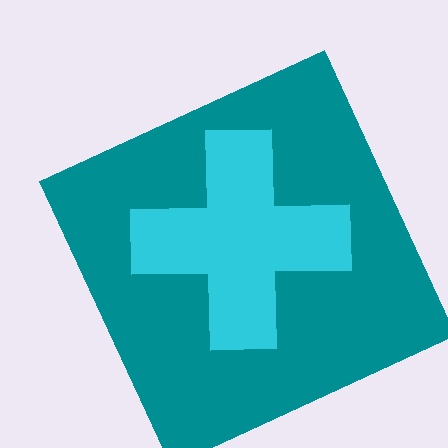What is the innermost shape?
The cyan cross.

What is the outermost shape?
The teal square.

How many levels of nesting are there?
2.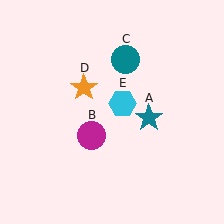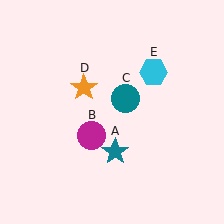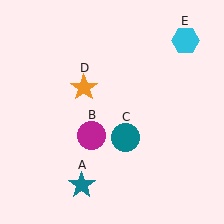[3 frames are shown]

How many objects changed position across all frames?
3 objects changed position: teal star (object A), teal circle (object C), cyan hexagon (object E).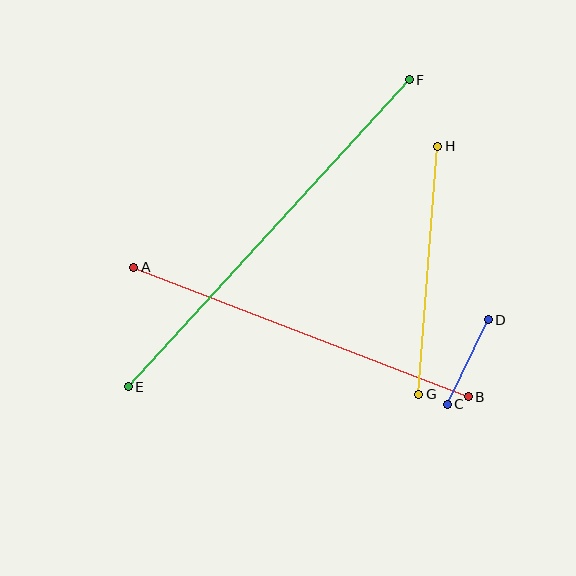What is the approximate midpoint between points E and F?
The midpoint is at approximately (269, 233) pixels.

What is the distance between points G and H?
The distance is approximately 248 pixels.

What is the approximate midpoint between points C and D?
The midpoint is at approximately (468, 362) pixels.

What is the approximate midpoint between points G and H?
The midpoint is at approximately (428, 270) pixels.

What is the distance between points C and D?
The distance is approximately 94 pixels.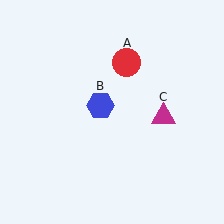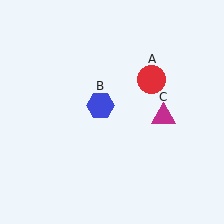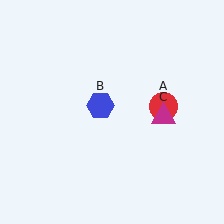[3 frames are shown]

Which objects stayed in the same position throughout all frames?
Blue hexagon (object B) and magenta triangle (object C) remained stationary.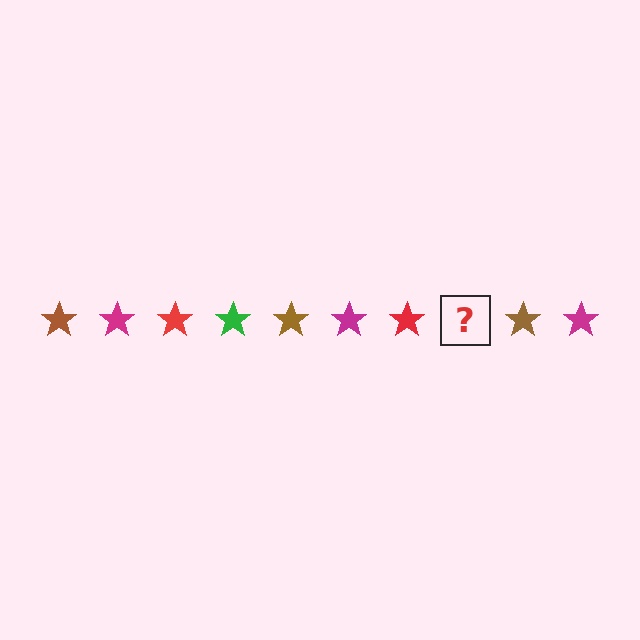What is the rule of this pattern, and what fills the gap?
The rule is that the pattern cycles through brown, magenta, red, green stars. The gap should be filled with a green star.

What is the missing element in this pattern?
The missing element is a green star.